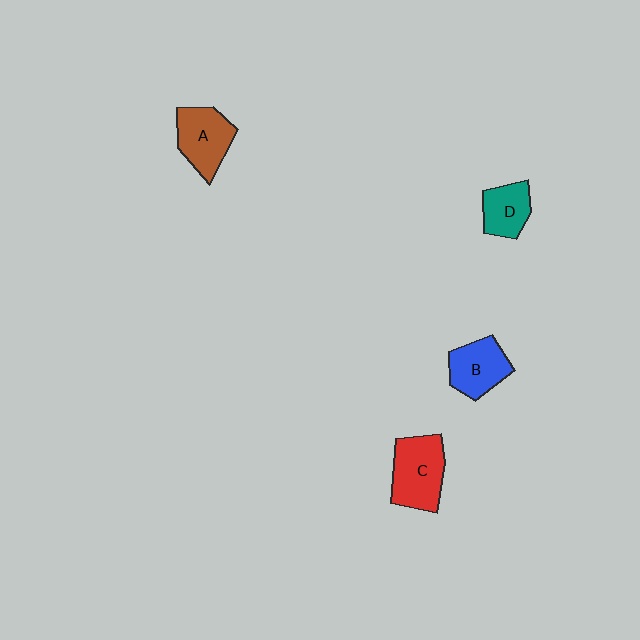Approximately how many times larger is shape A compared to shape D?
Approximately 1.4 times.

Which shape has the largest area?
Shape C (red).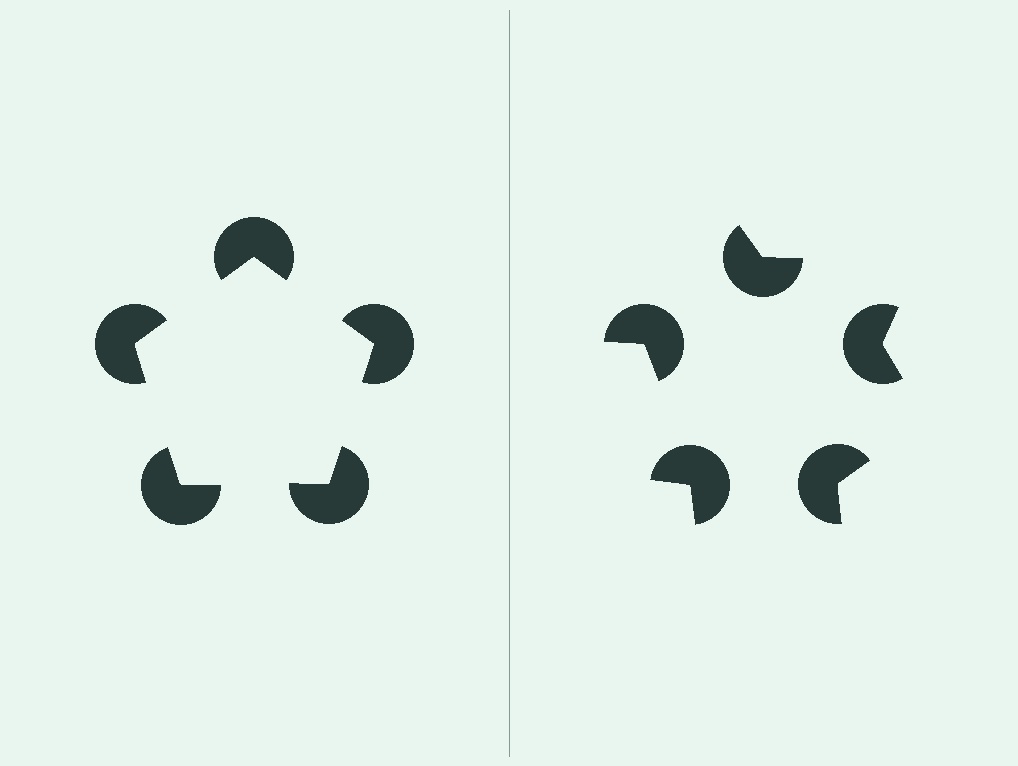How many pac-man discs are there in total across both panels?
10 — 5 on each side.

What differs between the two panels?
The pac-man discs are positioned identically on both sides; only the wedge orientations differ. On the left they align to a pentagon; on the right they are misaligned.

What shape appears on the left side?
An illusory pentagon.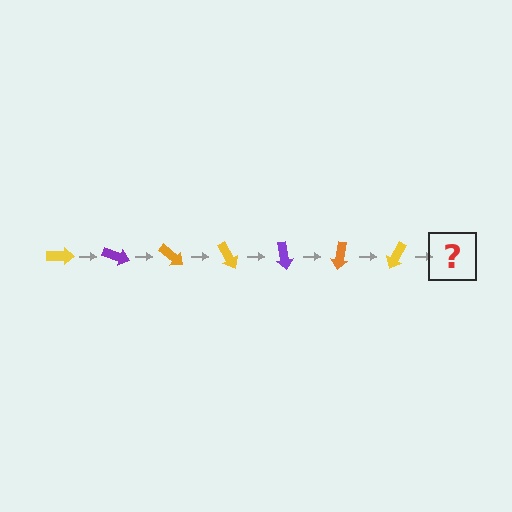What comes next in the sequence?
The next element should be a purple arrow, rotated 140 degrees from the start.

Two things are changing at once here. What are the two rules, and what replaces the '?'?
The two rules are that it rotates 20 degrees each step and the color cycles through yellow, purple, and orange. The '?' should be a purple arrow, rotated 140 degrees from the start.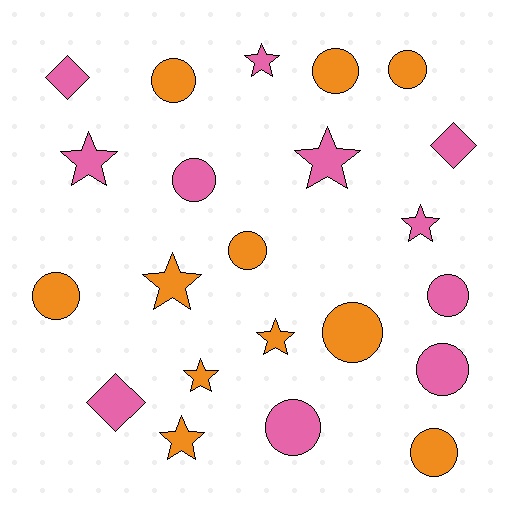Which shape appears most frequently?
Circle, with 11 objects.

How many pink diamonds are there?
There are 3 pink diamonds.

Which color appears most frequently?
Pink, with 11 objects.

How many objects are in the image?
There are 22 objects.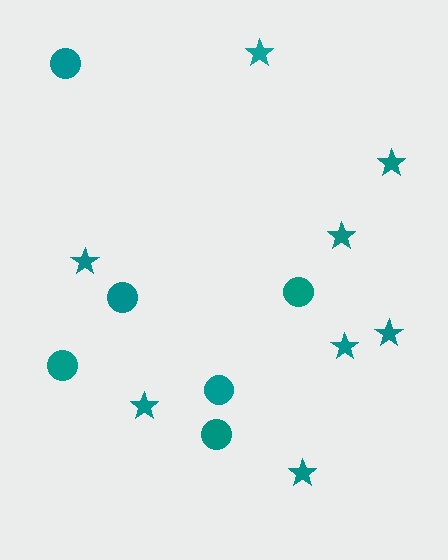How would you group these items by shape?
There are 2 groups: one group of circles (6) and one group of stars (8).